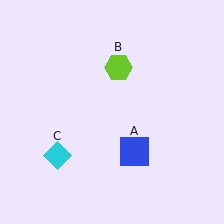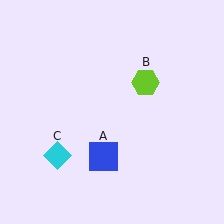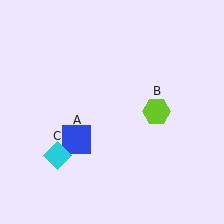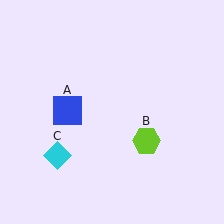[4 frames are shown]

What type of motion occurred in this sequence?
The blue square (object A), lime hexagon (object B) rotated clockwise around the center of the scene.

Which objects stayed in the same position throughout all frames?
Cyan diamond (object C) remained stationary.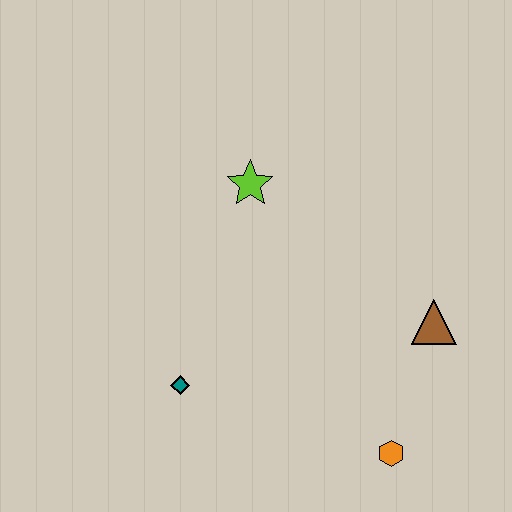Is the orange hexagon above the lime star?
No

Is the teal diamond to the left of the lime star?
Yes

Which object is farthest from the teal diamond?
The brown triangle is farthest from the teal diamond.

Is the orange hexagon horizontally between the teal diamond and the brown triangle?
Yes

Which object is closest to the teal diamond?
The lime star is closest to the teal diamond.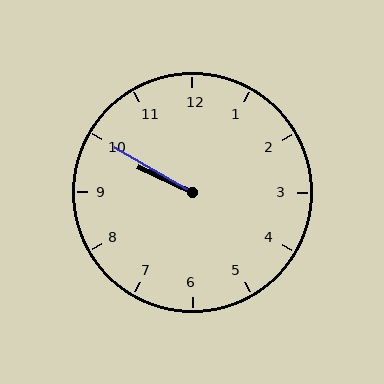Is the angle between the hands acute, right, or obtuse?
It is acute.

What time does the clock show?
9:50.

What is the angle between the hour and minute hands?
Approximately 5 degrees.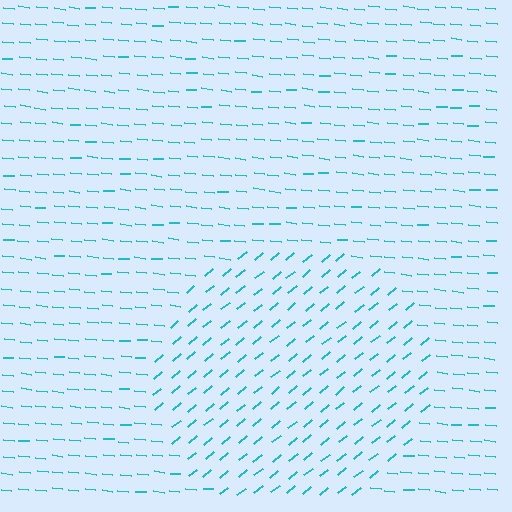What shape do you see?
I see a circle.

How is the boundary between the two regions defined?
The boundary is defined purely by a change in line orientation (approximately 45 degrees difference). All lines are the same color and thickness.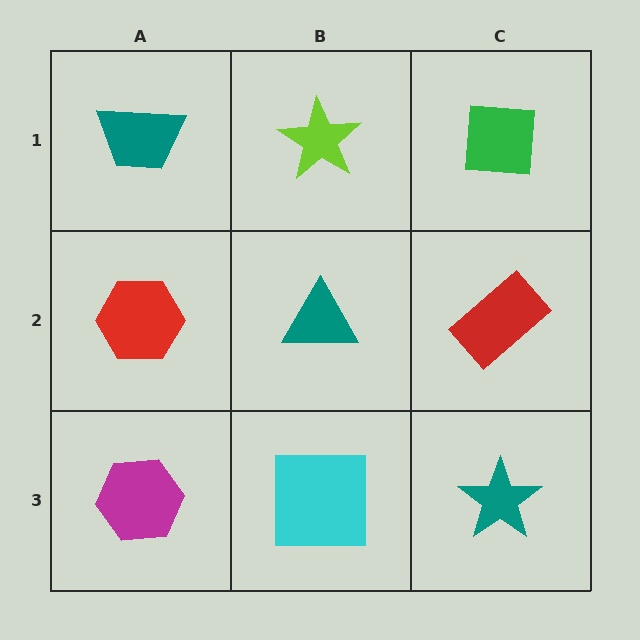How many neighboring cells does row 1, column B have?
3.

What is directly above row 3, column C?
A red rectangle.